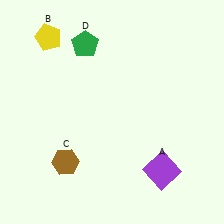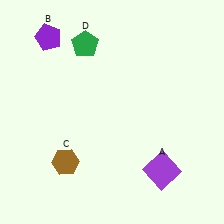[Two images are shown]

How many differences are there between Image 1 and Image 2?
There is 1 difference between the two images.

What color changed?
The pentagon (B) changed from yellow in Image 1 to purple in Image 2.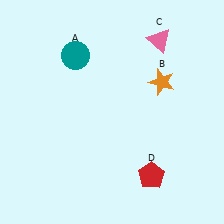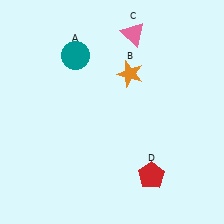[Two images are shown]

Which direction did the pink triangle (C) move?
The pink triangle (C) moved left.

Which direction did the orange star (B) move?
The orange star (B) moved left.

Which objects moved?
The objects that moved are: the orange star (B), the pink triangle (C).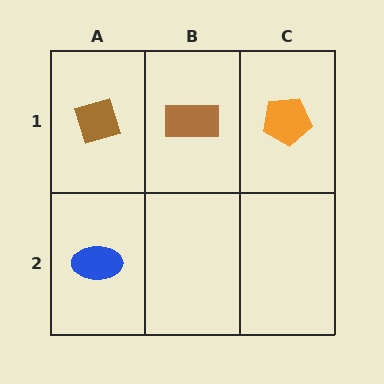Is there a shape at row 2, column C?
No, that cell is empty.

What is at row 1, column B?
A brown rectangle.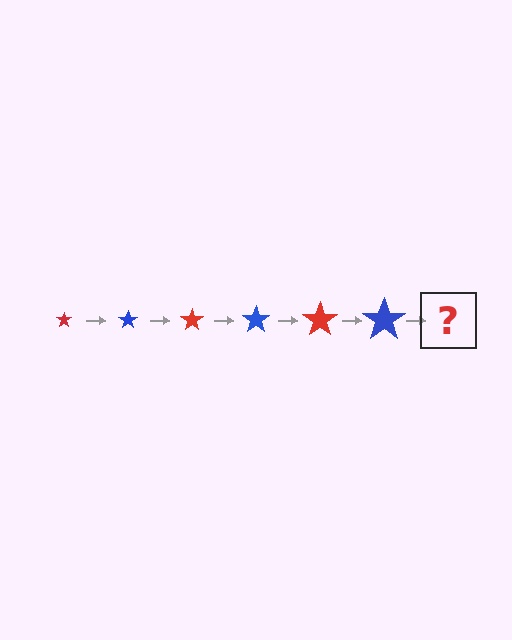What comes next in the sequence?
The next element should be a red star, larger than the previous one.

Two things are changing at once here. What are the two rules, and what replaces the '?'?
The two rules are that the star grows larger each step and the color cycles through red and blue. The '?' should be a red star, larger than the previous one.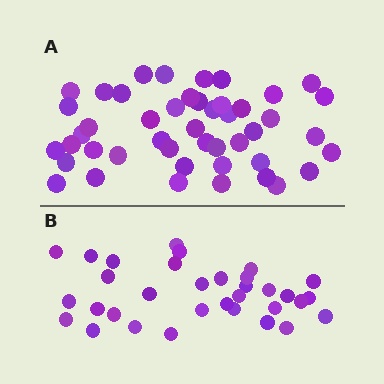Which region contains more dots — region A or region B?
Region A (the top region) has more dots.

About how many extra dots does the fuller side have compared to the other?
Region A has approximately 15 more dots than region B.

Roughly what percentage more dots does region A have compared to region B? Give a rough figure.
About 40% more.